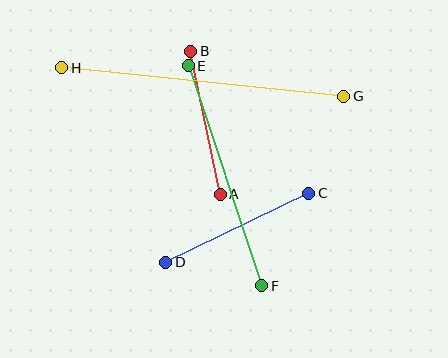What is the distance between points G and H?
The distance is approximately 284 pixels.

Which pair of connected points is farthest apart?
Points G and H are farthest apart.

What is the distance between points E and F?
The distance is approximately 232 pixels.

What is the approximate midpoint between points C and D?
The midpoint is at approximately (237, 228) pixels.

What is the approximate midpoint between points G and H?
The midpoint is at approximately (203, 82) pixels.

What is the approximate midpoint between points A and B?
The midpoint is at approximately (206, 123) pixels.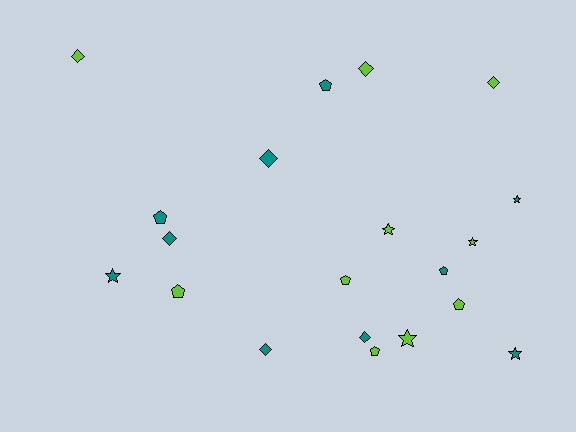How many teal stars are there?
There are 3 teal stars.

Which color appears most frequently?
Lime, with 10 objects.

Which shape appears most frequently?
Pentagon, with 7 objects.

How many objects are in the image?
There are 20 objects.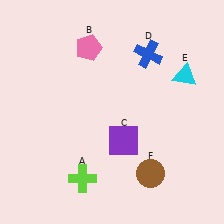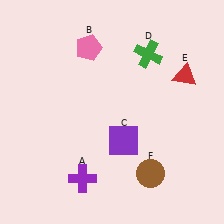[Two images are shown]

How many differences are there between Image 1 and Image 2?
There are 3 differences between the two images.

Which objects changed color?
A changed from lime to purple. D changed from blue to green. E changed from cyan to red.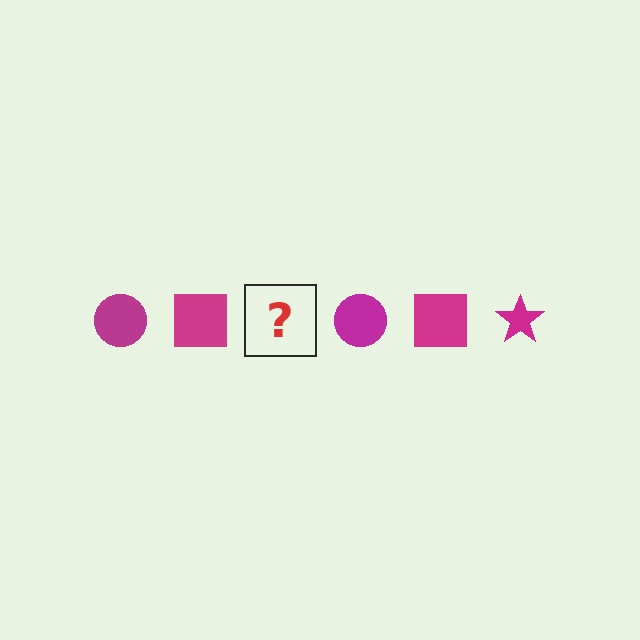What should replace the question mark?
The question mark should be replaced with a magenta star.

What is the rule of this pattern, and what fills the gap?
The rule is that the pattern cycles through circle, square, star shapes in magenta. The gap should be filled with a magenta star.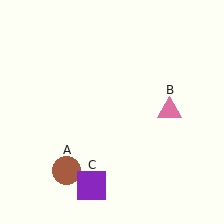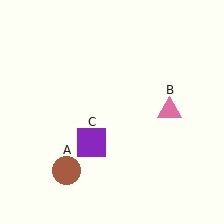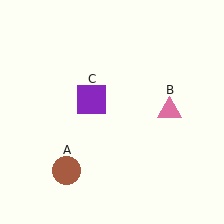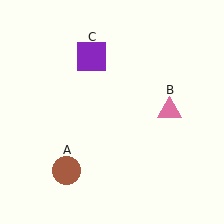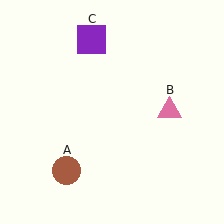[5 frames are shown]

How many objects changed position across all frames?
1 object changed position: purple square (object C).